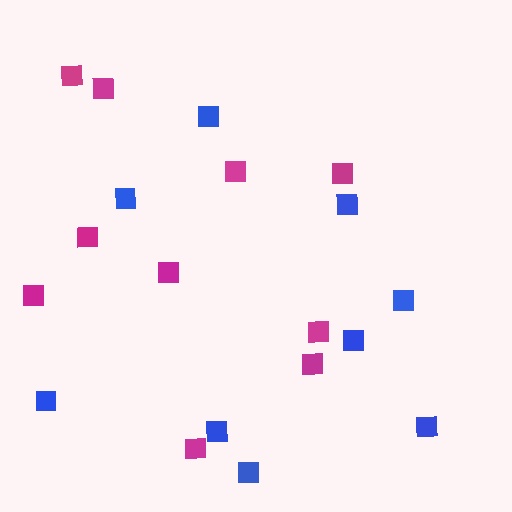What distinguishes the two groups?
There are 2 groups: one group of blue squares (9) and one group of magenta squares (10).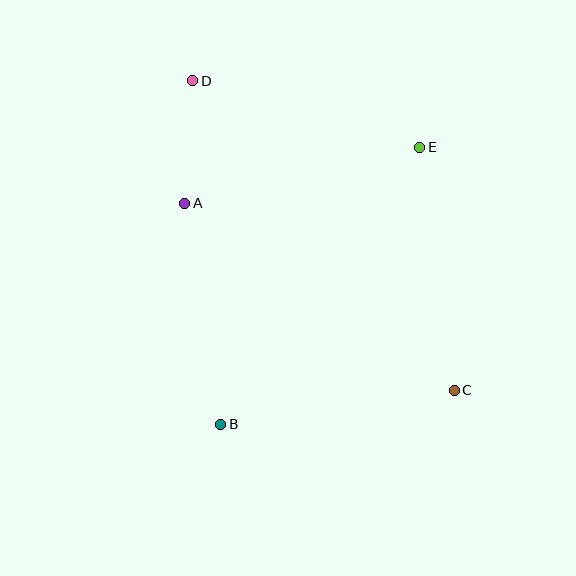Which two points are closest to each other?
Points A and D are closest to each other.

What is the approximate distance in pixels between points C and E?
The distance between C and E is approximately 245 pixels.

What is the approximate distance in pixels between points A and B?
The distance between A and B is approximately 224 pixels.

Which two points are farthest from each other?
Points C and D are farthest from each other.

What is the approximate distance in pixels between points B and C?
The distance between B and C is approximately 236 pixels.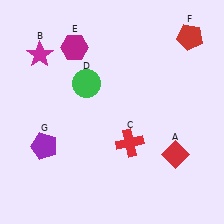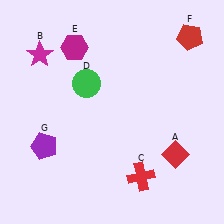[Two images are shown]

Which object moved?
The red cross (C) moved down.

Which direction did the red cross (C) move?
The red cross (C) moved down.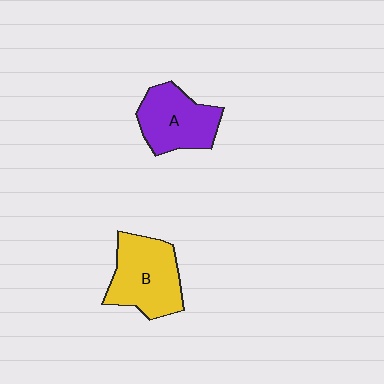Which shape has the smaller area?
Shape A (purple).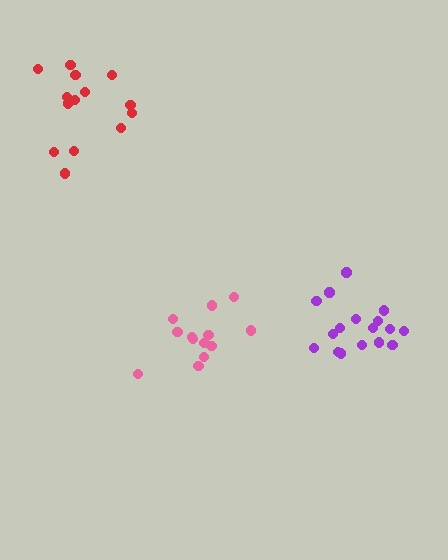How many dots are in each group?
Group 1: 17 dots, Group 2: 14 dots, Group 3: 13 dots (44 total).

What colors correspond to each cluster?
The clusters are colored: purple, red, pink.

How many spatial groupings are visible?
There are 3 spatial groupings.